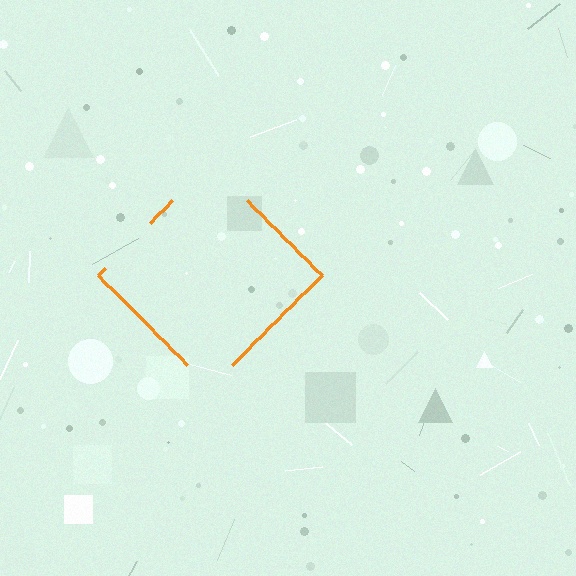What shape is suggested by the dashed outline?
The dashed outline suggests a diamond.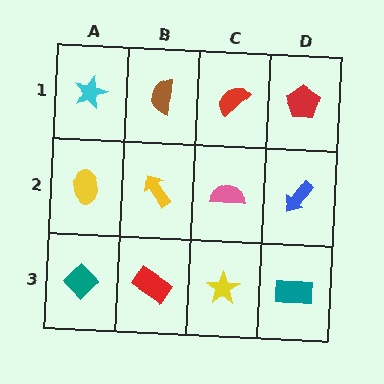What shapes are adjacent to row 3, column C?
A pink semicircle (row 2, column C), a red rectangle (row 3, column B), a teal rectangle (row 3, column D).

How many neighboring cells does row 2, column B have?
4.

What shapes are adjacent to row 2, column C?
A red semicircle (row 1, column C), a yellow star (row 3, column C), a yellow arrow (row 2, column B), a blue arrow (row 2, column D).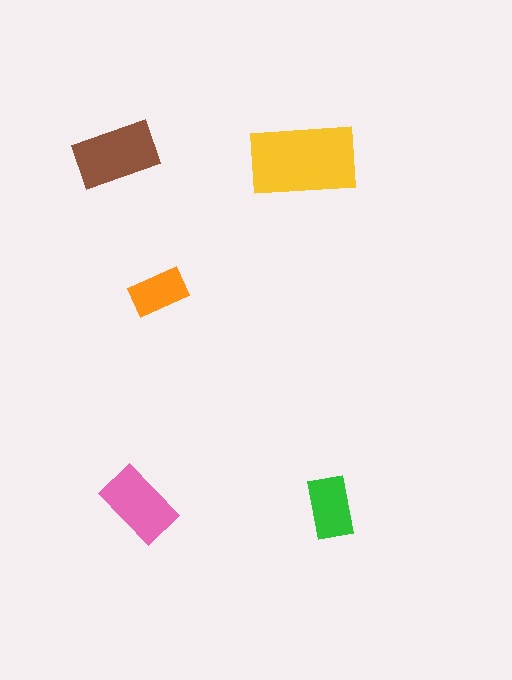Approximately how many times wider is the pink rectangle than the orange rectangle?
About 1.5 times wider.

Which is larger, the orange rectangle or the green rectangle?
The green one.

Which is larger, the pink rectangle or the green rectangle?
The pink one.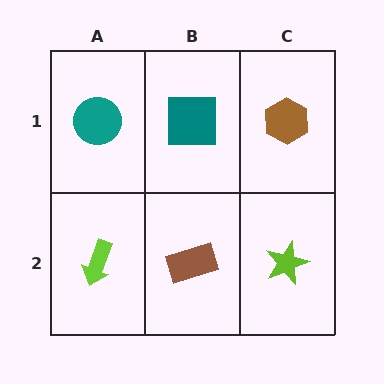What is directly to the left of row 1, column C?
A teal square.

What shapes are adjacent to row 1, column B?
A brown rectangle (row 2, column B), a teal circle (row 1, column A), a brown hexagon (row 1, column C).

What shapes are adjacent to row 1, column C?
A lime star (row 2, column C), a teal square (row 1, column B).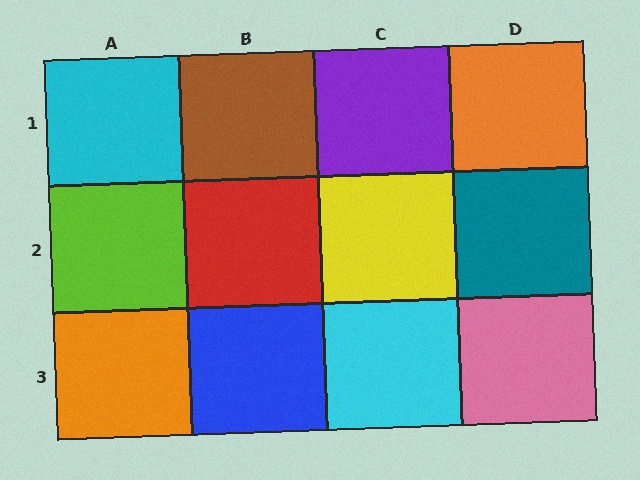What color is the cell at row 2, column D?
Teal.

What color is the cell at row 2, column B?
Red.